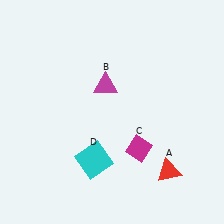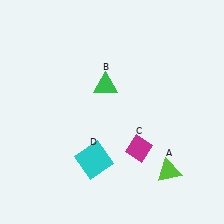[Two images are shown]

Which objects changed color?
A changed from red to lime. B changed from magenta to green.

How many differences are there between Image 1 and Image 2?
There are 2 differences between the two images.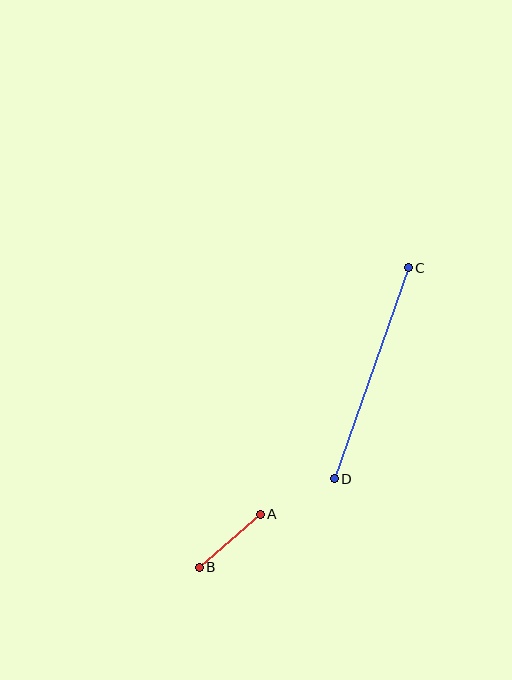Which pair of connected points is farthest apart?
Points C and D are farthest apart.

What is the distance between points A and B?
The distance is approximately 81 pixels.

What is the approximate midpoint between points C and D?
The midpoint is at approximately (371, 373) pixels.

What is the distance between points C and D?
The distance is approximately 223 pixels.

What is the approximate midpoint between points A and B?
The midpoint is at approximately (230, 541) pixels.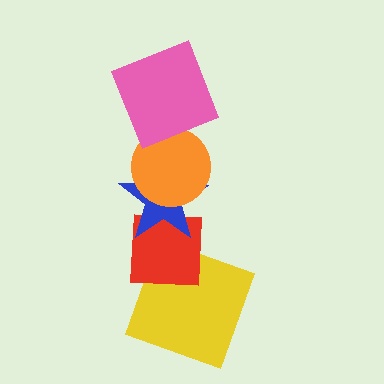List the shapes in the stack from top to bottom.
From top to bottom: the pink square, the orange circle, the blue star, the red square, the yellow square.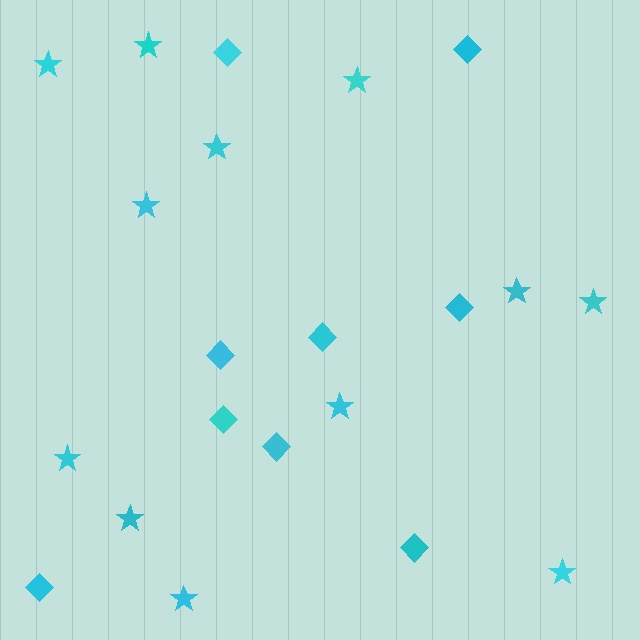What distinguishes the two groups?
There are 2 groups: one group of stars (12) and one group of diamonds (9).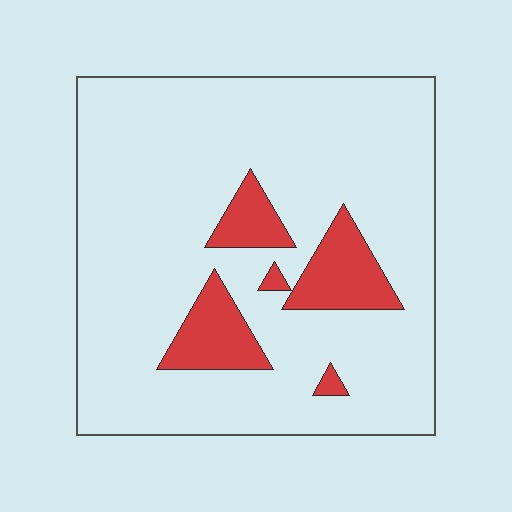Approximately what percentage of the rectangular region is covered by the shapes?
Approximately 15%.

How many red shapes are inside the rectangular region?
5.